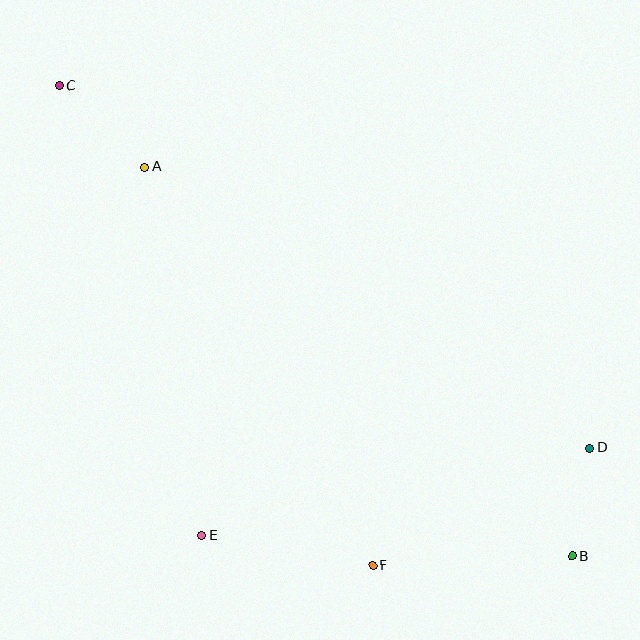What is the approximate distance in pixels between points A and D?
The distance between A and D is approximately 526 pixels.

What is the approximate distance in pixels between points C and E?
The distance between C and E is approximately 472 pixels.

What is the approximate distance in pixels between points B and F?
The distance between B and F is approximately 200 pixels.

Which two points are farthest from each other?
Points B and C are farthest from each other.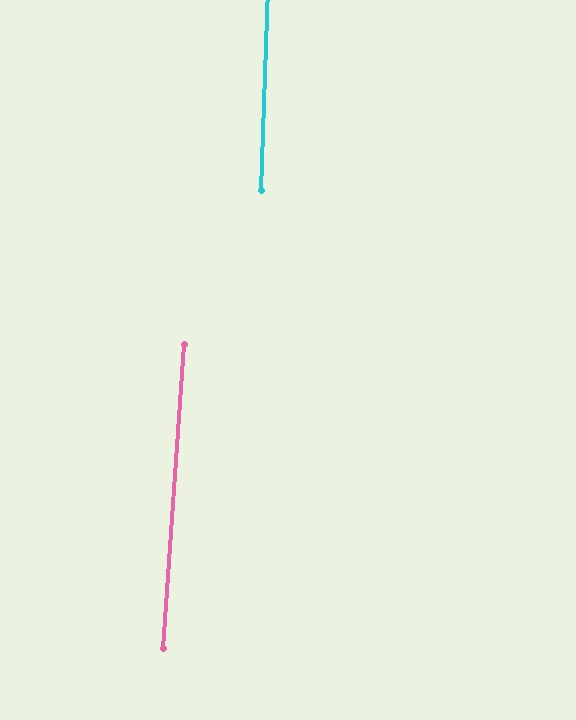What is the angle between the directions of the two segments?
Approximately 2 degrees.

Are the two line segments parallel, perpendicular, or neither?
Parallel — their directions differ by only 1.9°.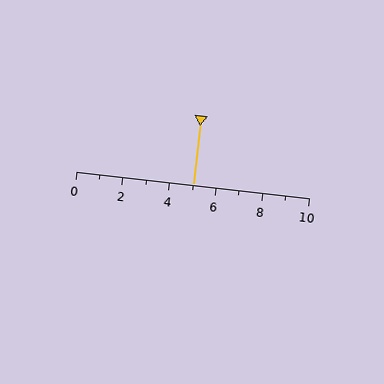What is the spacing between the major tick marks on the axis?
The major ticks are spaced 2 apart.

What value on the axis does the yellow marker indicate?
The marker indicates approximately 5.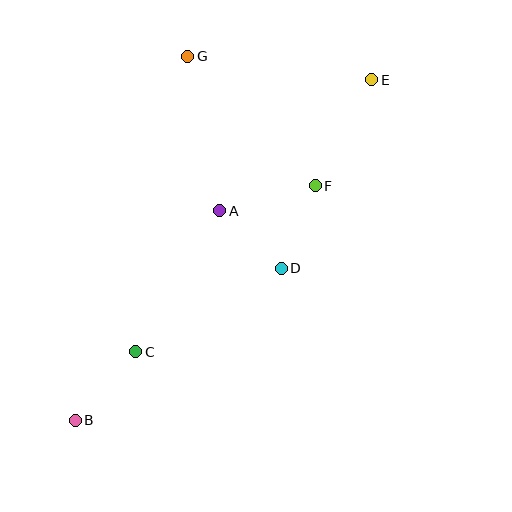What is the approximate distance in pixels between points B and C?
The distance between B and C is approximately 92 pixels.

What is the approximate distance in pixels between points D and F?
The distance between D and F is approximately 89 pixels.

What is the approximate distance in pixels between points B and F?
The distance between B and F is approximately 336 pixels.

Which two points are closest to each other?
Points A and D are closest to each other.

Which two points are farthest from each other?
Points B and E are farthest from each other.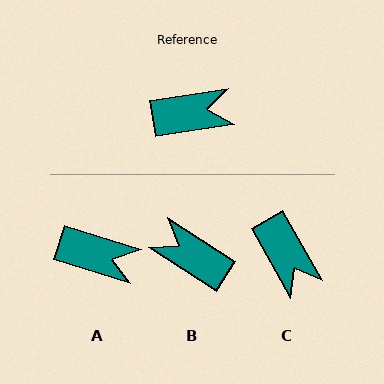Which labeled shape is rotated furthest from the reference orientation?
B, about 138 degrees away.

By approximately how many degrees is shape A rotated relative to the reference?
Approximately 26 degrees clockwise.